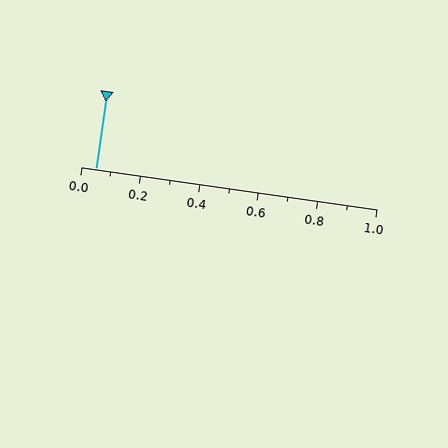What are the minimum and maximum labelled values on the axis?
The axis runs from 0.0 to 1.0.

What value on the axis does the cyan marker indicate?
The marker indicates approximately 0.05.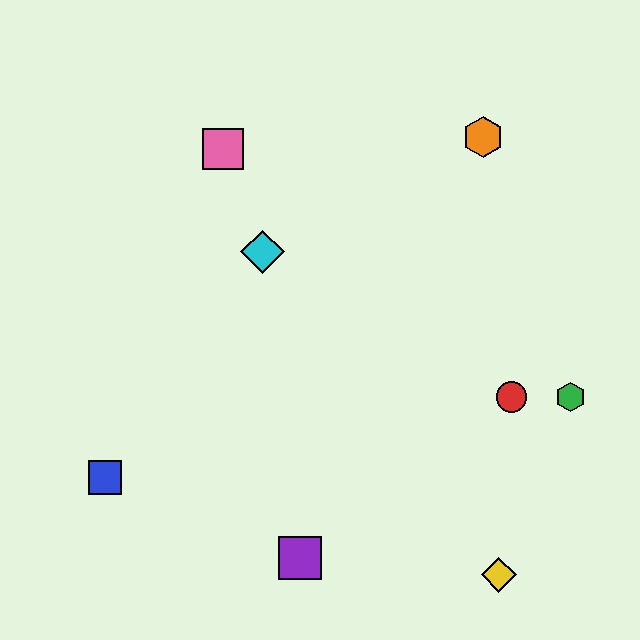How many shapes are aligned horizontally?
2 shapes (the red circle, the green hexagon) are aligned horizontally.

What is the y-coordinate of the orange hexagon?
The orange hexagon is at y≈137.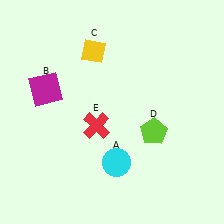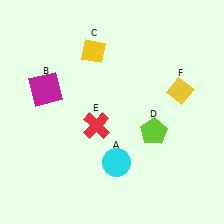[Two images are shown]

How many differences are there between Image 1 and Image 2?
There is 1 difference between the two images.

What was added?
A yellow diamond (F) was added in Image 2.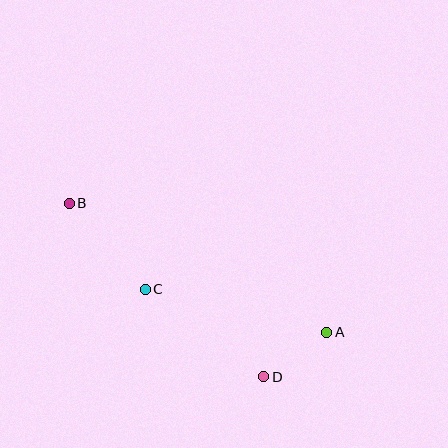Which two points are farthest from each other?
Points A and B are farthest from each other.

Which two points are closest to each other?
Points A and D are closest to each other.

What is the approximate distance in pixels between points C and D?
The distance between C and D is approximately 147 pixels.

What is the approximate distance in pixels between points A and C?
The distance between A and C is approximately 187 pixels.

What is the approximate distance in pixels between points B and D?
The distance between B and D is approximately 261 pixels.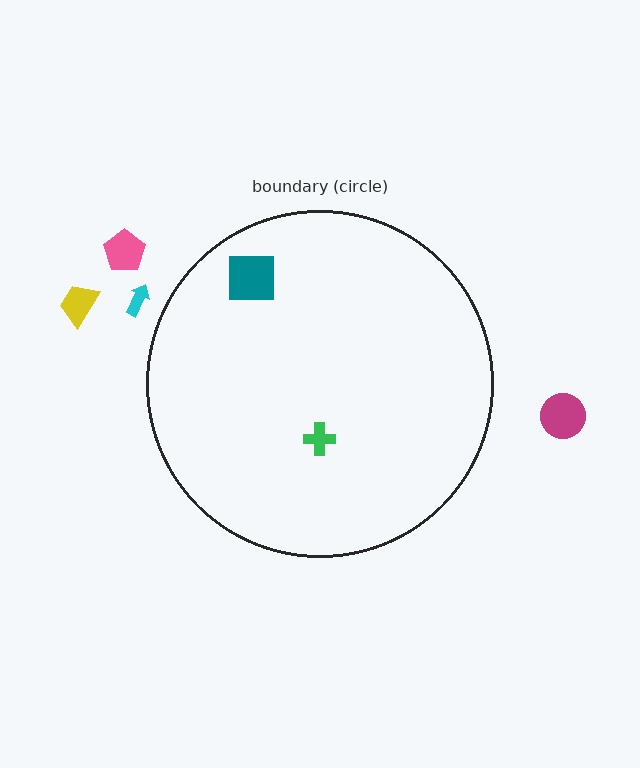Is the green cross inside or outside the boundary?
Inside.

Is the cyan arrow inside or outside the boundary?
Outside.